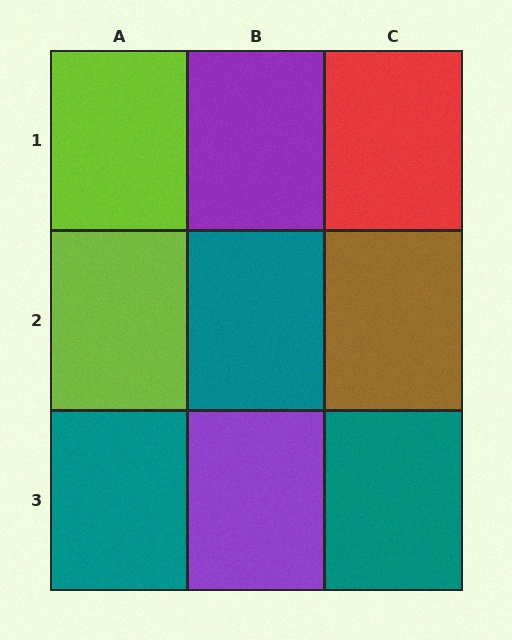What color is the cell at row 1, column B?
Purple.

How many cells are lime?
2 cells are lime.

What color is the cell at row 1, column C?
Red.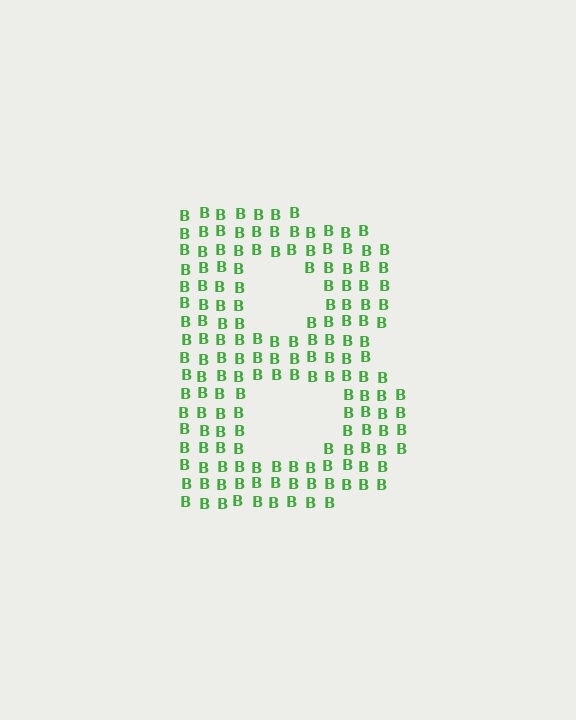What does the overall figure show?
The overall figure shows the letter B.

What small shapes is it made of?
It is made of small letter B's.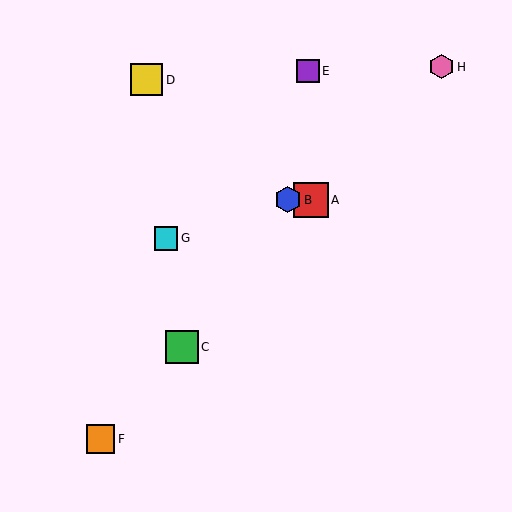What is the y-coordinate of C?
Object C is at y≈347.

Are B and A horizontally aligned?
Yes, both are at y≈200.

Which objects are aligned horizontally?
Objects A, B are aligned horizontally.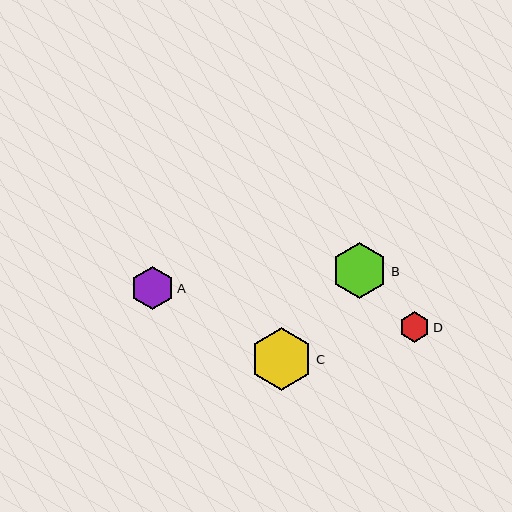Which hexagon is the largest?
Hexagon C is the largest with a size of approximately 63 pixels.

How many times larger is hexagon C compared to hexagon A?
Hexagon C is approximately 1.4 times the size of hexagon A.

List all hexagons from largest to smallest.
From largest to smallest: C, B, A, D.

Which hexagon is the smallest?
Hexagon D is the smallest with a size of approximately 31 pixels.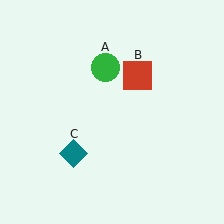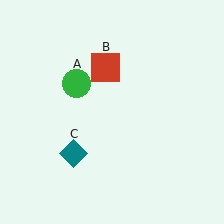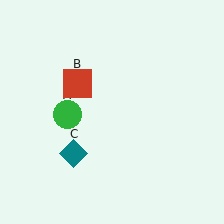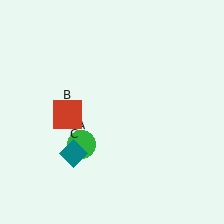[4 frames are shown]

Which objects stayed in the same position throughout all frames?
Teal diamond (object C) remained stationary.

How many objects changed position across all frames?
2 objects changed position: green circle (object A), red square (object B).